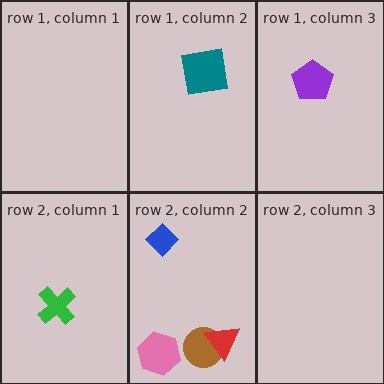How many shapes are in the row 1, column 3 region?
1.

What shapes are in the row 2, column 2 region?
The brown circle, the blue diamond, the pink hexagon, the red triangle.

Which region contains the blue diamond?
The row 2, column 2 region.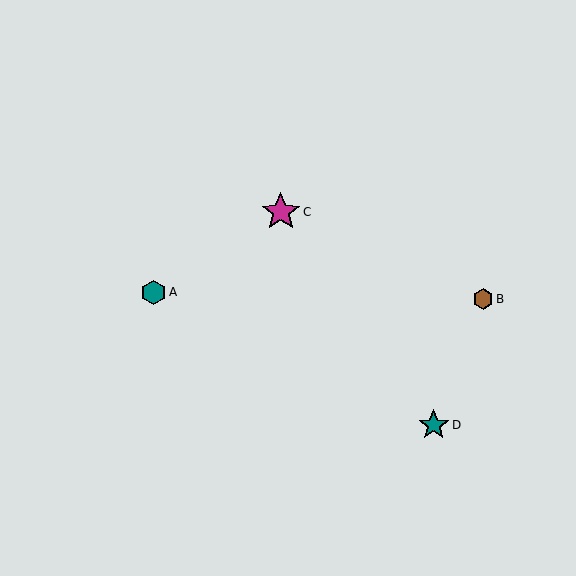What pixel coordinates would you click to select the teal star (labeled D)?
Click at (434, 425) to select the teal star D.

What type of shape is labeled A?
Shape A is a teal hexagon.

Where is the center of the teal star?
The center of the teal star is at (434, 425).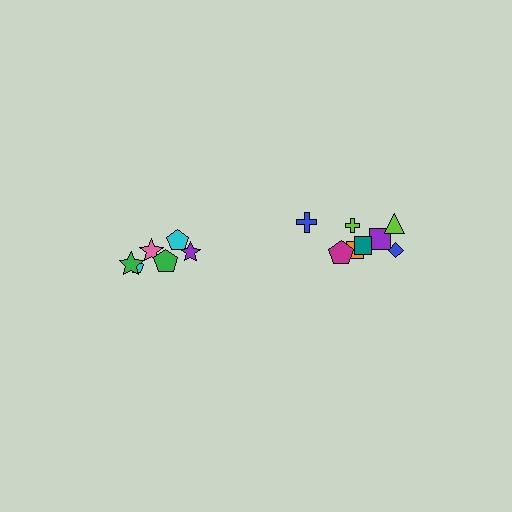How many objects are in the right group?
There are 8 objects.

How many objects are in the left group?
There are 6 objects.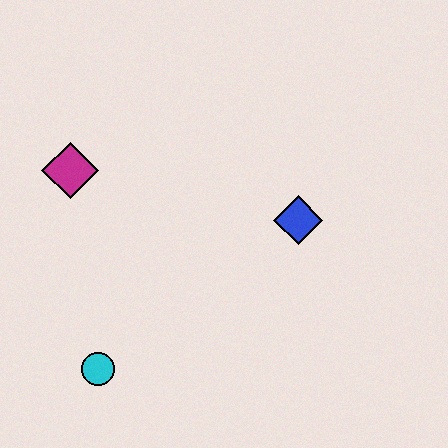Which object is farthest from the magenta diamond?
The blue diamond is farthest from the magenta diamond.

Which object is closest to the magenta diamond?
The cyan circle is closest to the magenta diamond.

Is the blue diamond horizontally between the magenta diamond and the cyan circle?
No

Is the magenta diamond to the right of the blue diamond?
No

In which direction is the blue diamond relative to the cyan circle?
The blue diamond is to the right of the cyan circle.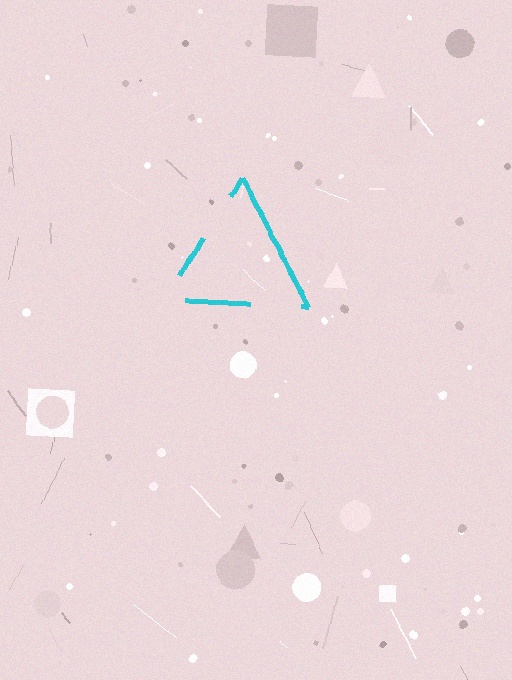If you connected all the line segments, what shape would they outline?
They would outline a triangle.